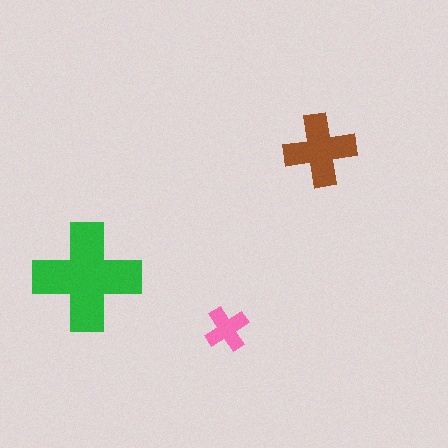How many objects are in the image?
There are 3 objects in the image.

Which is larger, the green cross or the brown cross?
The green one.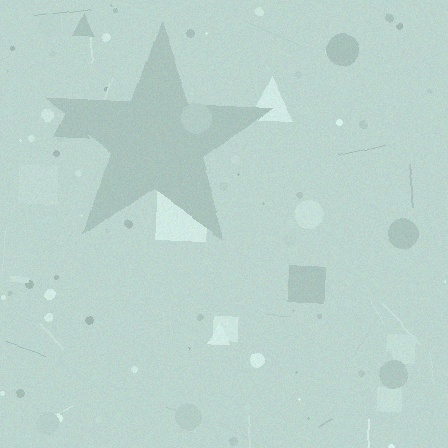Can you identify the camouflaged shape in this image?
The camouflaged shape is a star.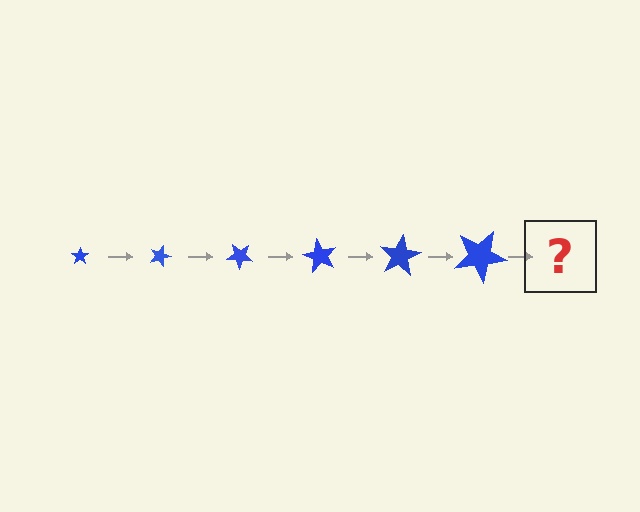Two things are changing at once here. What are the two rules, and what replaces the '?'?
The two rules are that the star grows larger each step and it rotates 20 degrees each step. The '?' should be a star, larger than the previous one and rotated 120 degrees from the start.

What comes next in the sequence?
The next element should be a star, larger than the previous one and rotated 120 degrees from the start.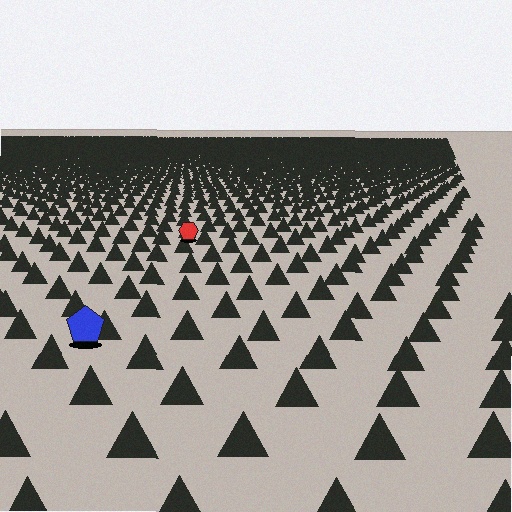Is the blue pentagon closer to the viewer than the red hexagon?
Yes. The blue pentagon is closer — you can tell from the texture gradient: the ground texture is coarser near it.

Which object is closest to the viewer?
The blue pentagon is closest. The texture marks near it are larger and more spread out.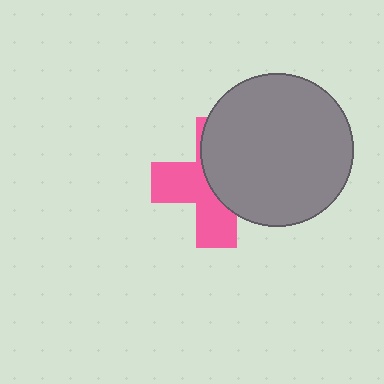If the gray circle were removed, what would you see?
You would see the complete pink cross.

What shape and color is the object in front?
The object in front is a gray circle.